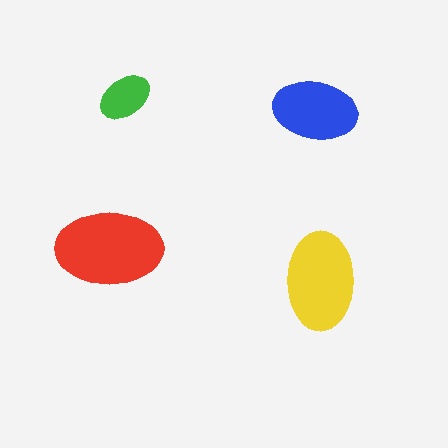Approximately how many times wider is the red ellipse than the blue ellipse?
About 1.5 times wider.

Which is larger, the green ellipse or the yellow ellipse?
The yellow one.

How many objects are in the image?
There are 4 objects in the image.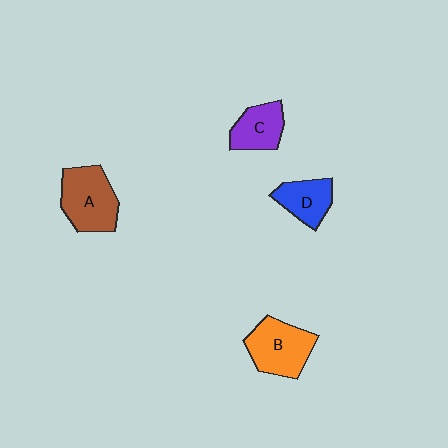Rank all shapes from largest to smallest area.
From largest to smallest: A (brown), B (orange), C (purple), D (blue).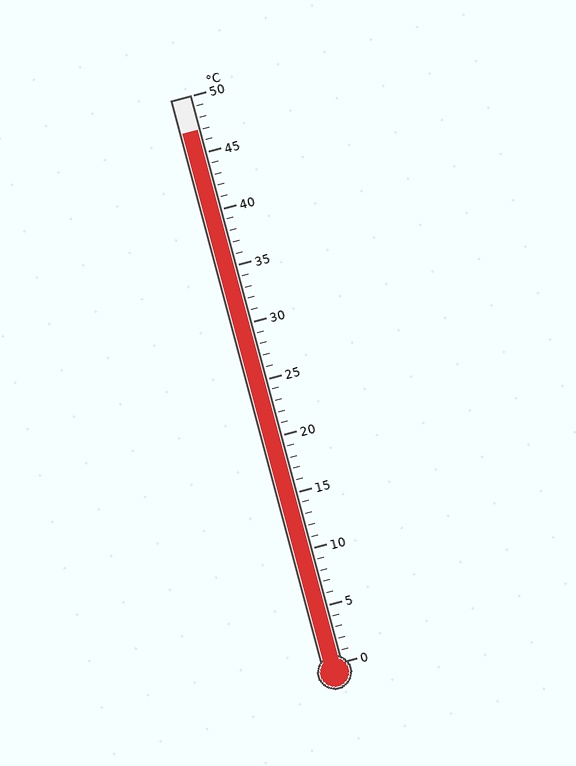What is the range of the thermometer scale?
The thermometer scale ranges from 0°C to 50°C.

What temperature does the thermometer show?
The thermometer shows approximately 47°C.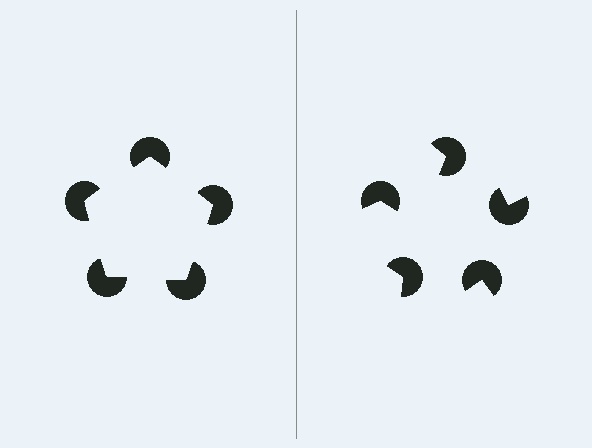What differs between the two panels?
The pac-man discs are positioned identically on both sides; only the wedge orientations differ. On the left they align to a pentagon; on the right they are misaligned.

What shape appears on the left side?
An illusory pentagon.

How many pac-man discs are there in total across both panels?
10 — 5 on each side.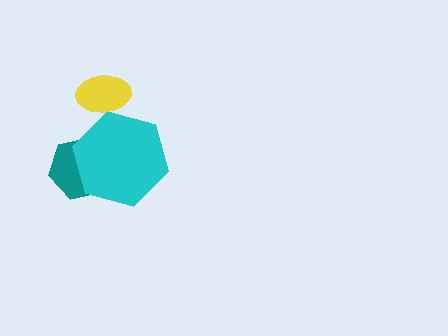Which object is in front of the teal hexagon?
The cyan hexagon is in front of the teal hexagon.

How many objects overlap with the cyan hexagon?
2 objects overlap with the cyan hexagon.